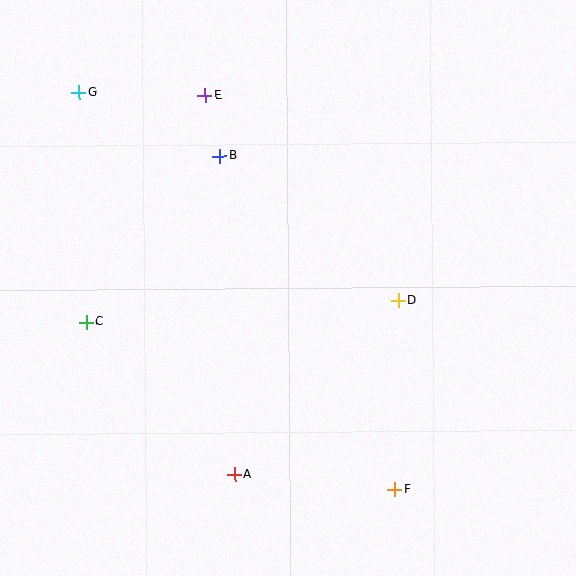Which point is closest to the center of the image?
Point D at (399, 300) is closest to the center.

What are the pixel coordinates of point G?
Point G is at (79, 92).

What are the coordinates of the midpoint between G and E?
The midpoint between G and E is at (142, 93).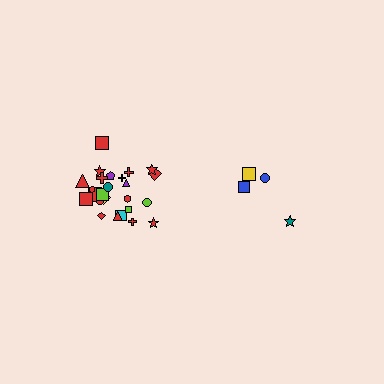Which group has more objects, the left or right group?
The left group.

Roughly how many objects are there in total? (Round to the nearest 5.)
Roughly 30 objects in total.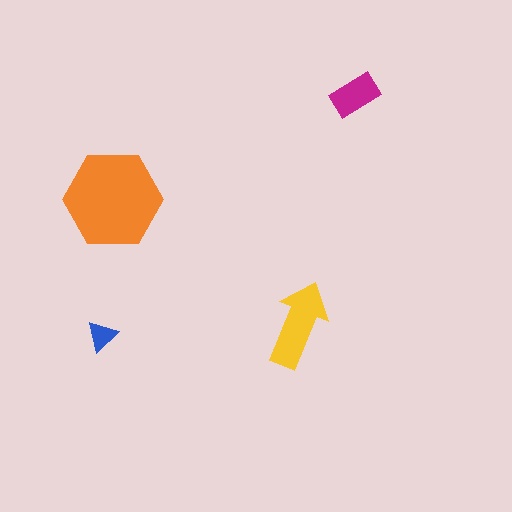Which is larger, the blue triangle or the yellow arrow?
The yellow arrow.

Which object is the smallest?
The blue triangle.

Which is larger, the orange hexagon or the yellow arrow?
The orange hexagon.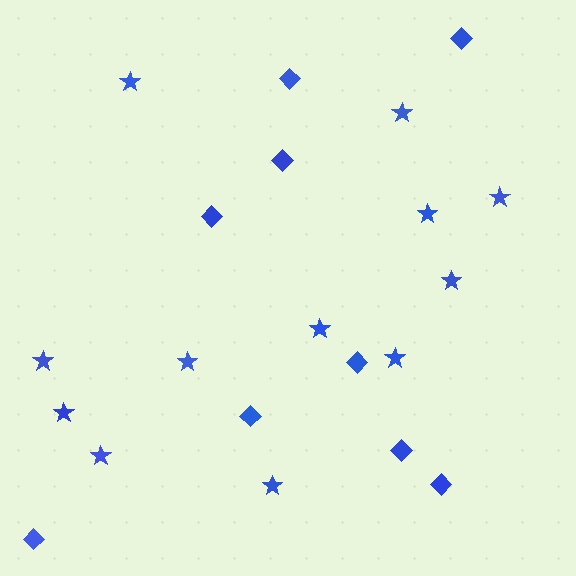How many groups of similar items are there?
There are 2 groups: one group of diamonds (9) and one group of stars (12).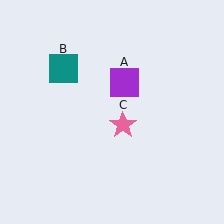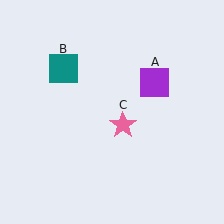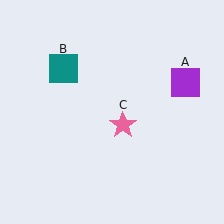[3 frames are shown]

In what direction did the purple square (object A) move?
The purple square (object A) moved right.